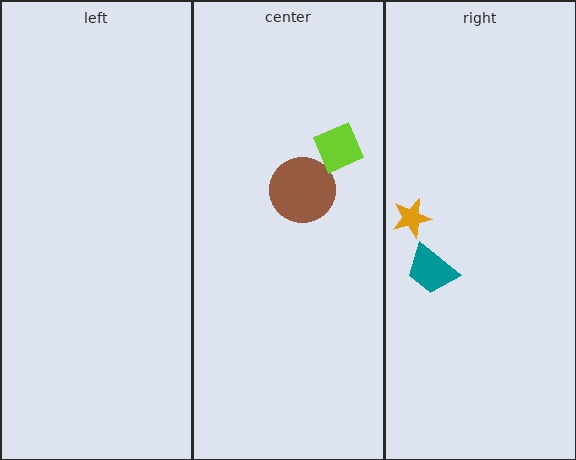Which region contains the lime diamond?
The center region.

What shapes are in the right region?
The orange star, the teal trapezoid.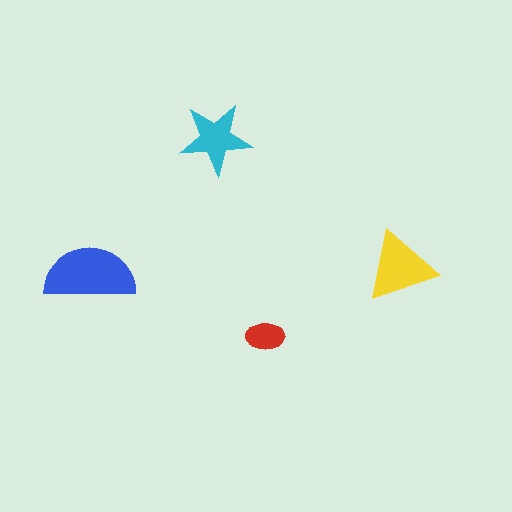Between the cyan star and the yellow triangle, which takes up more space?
The yellow triangle.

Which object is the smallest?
The red ellipse.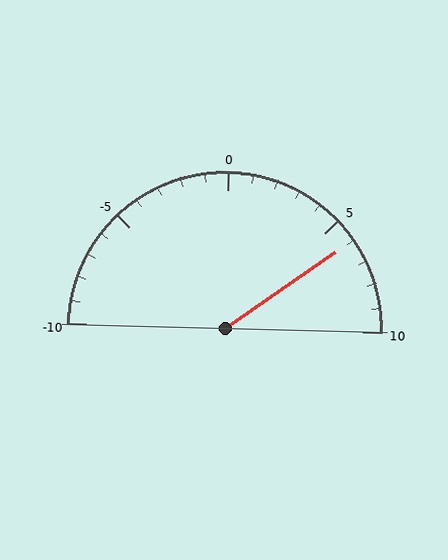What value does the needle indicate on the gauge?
The needle indicates approximately 6.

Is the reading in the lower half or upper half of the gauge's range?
The reading is in the upper half of the range (-10 to 10).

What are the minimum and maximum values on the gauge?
The gauge ranges from -10 to 10.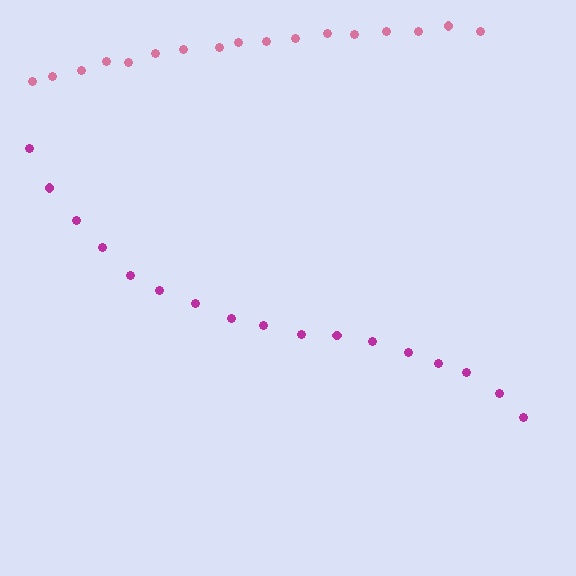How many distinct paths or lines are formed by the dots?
There are 2 distinct paths.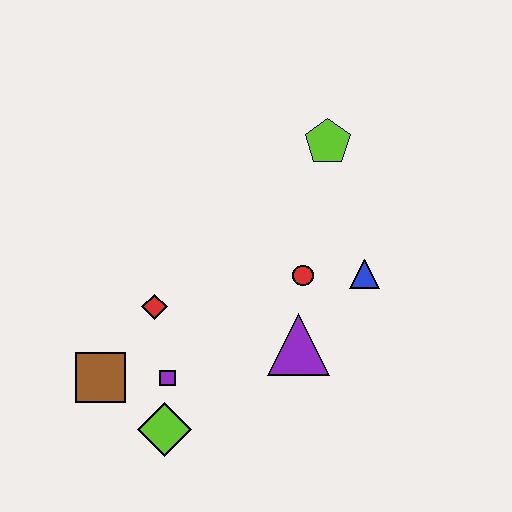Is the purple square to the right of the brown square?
Yes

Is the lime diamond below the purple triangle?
Yes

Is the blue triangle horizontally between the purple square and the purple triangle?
No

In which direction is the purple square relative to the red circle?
The purple square is to the left of the red circle.